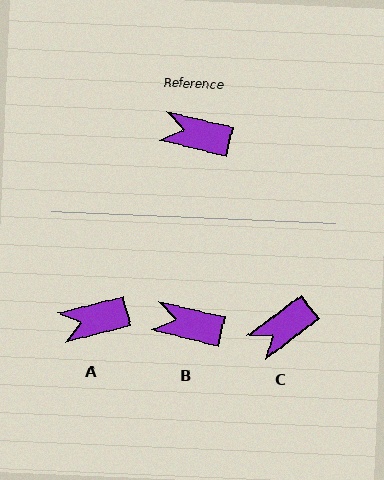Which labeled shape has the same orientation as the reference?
B.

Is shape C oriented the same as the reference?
No, it is off by about 51 degrees.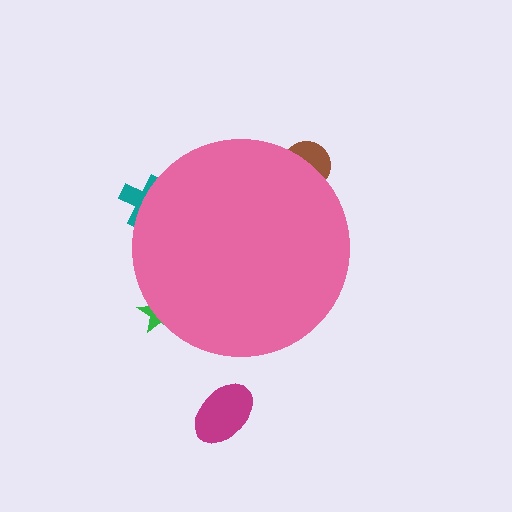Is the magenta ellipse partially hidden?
No, the magenta ellipse is fully visible.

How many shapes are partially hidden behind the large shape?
3 shapes are partially hidden.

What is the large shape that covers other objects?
A pink circle.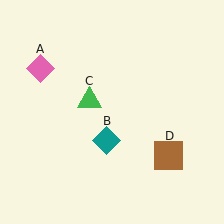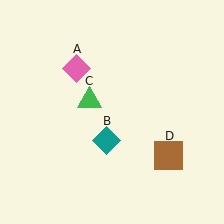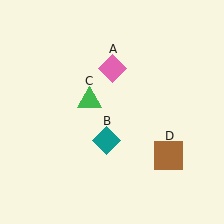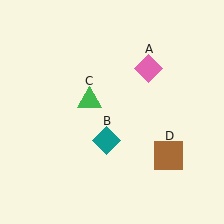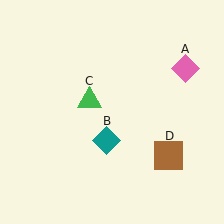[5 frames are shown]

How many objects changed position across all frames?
1 object changed position: pink diamond (object A).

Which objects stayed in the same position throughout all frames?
Teal diamond (object B) and green triangle (object C) and brown square (object D) remained stationary.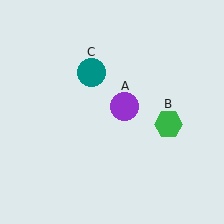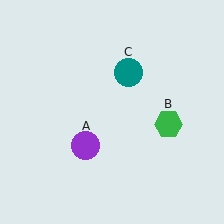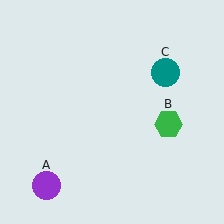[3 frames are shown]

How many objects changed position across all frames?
2 objects changed position: purple circle (object A), teal circle (object C).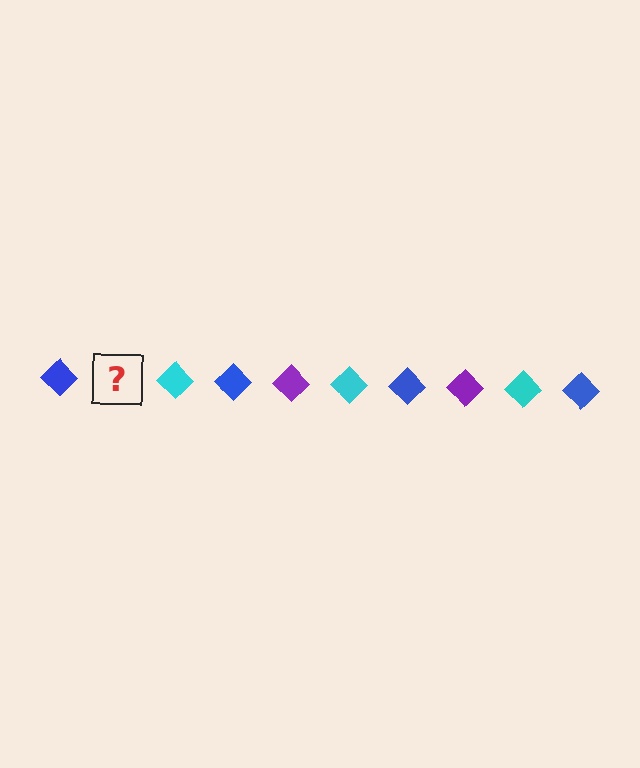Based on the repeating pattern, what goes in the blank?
The blank should be a purple diamond.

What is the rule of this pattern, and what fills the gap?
The rule is that the pattern cycles through blue, purple, cyan diamonds. The gap should be filled with a purple diamond.